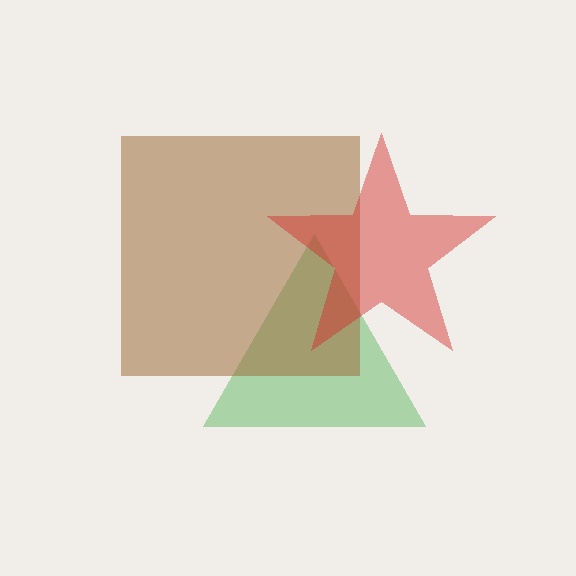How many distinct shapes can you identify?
There are 3 distinct shapes: a green triangle, a brown square, a red star.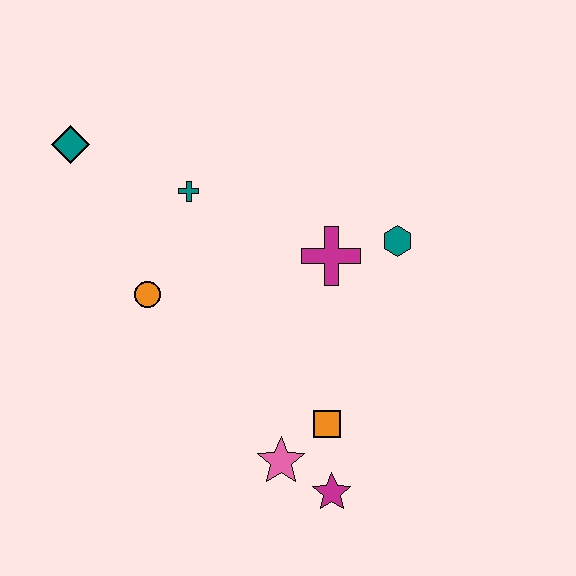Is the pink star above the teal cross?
No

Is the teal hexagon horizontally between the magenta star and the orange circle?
No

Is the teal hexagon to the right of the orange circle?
Yes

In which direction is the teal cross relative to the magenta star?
The teal cross is above the magenta star.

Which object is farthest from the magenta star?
The teal diamond is farthest from the magenta star.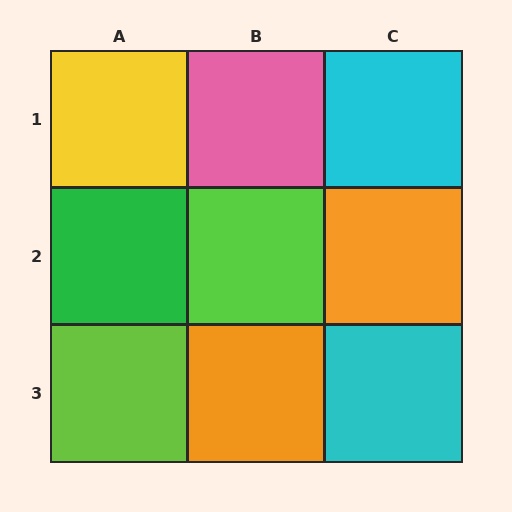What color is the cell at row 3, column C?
Cyan.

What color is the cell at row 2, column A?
Green.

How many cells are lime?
2 cells are lime.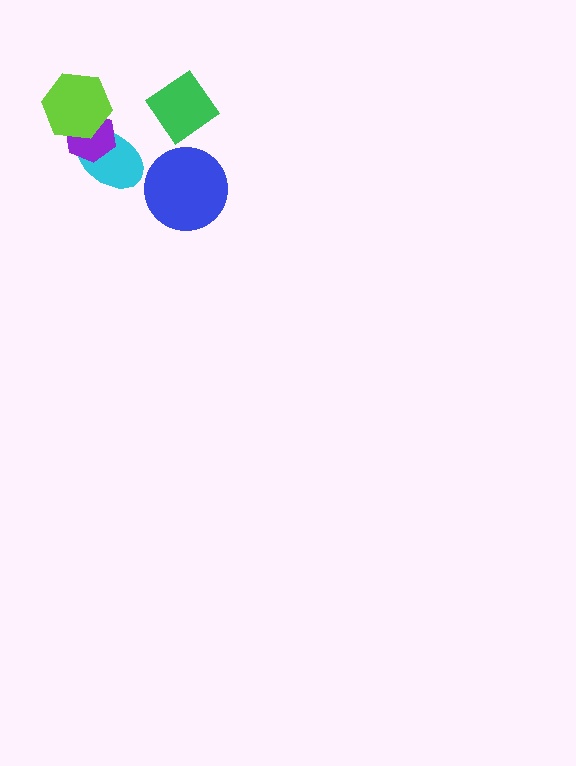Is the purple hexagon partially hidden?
Yes, it is partially covered by another shape.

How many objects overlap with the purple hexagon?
2 objects overlap with the purple hexagon.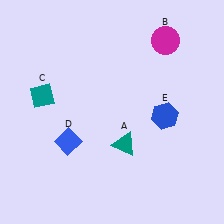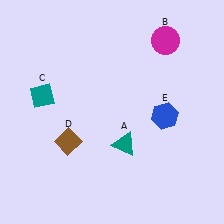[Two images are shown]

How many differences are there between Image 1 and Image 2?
There is 1 difference between the two images.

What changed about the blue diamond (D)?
In Image 1, D is blue. In Image 2, it changed to brown.